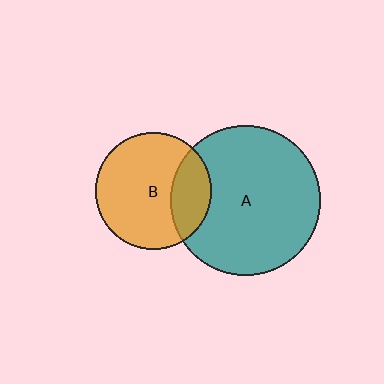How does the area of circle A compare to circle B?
Approximately 1.7 times.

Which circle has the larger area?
Circle A (teal).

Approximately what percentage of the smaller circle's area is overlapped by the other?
Approximately 25%.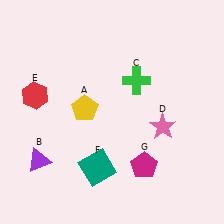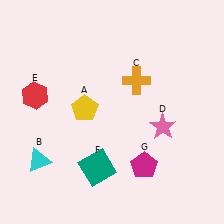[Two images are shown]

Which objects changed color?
B changed from purple to cyan. C changed from green to orange.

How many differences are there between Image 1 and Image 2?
There are 2 differences between the two images.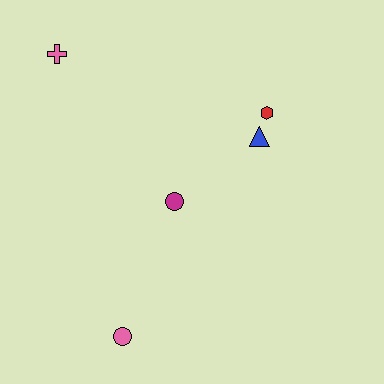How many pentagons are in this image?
There are no pentagons.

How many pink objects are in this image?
There are 2 pink objects.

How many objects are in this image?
There are 5 objects.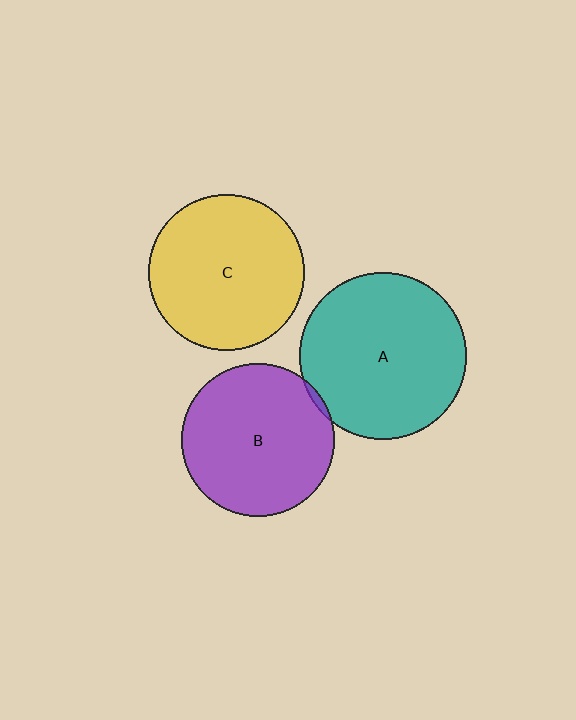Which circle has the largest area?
Circle A (teal).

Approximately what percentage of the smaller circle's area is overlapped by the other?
Approximately 5%.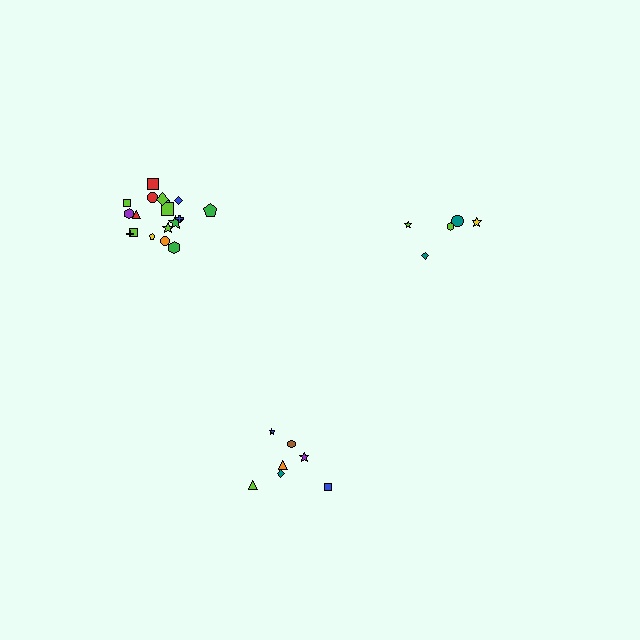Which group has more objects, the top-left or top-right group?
The top-left group.